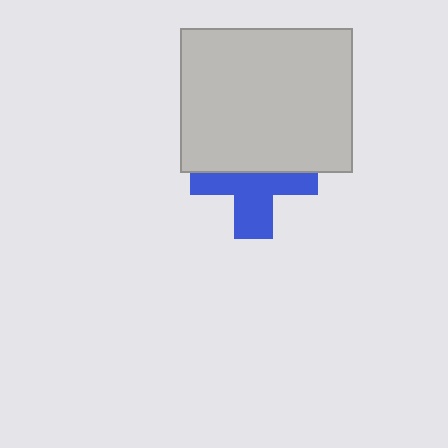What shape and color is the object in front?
The object in front is a light gray rectangle.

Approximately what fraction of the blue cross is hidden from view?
Roughly 47% of the blue cross is hidden behind the light gray rectangle.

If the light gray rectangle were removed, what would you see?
You would see the complete blue cross.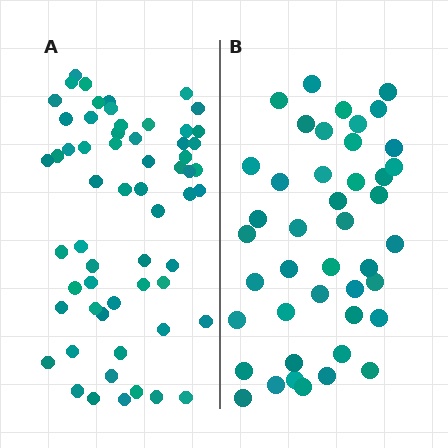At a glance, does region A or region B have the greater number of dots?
Region A (the left region) has more dots.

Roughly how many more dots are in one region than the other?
Region A has approximately 15 more dots than region B.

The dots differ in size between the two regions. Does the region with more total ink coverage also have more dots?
No. Region B has more total ink coverage because its dots are larger, but region A actually contains more individual dots. Total area can be misleading — the number of items is what matters here.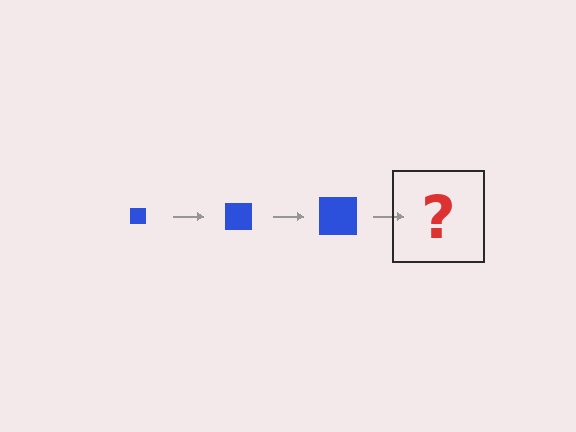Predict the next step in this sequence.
The next step is a blue square, larger than the previous one.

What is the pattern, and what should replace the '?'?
The pattern is that the square gets progressively larger each step. The '?' should be a blue square, larger than the previous one.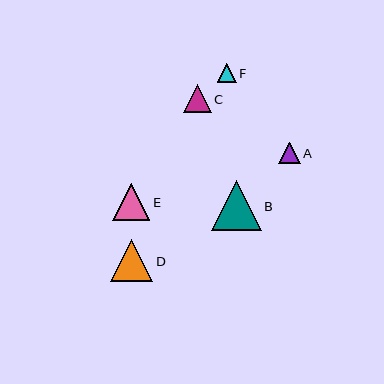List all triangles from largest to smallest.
From largest to smallest: B, D, E, C, A, F.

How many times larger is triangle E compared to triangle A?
Triangle E is approximately 1.8 times the size of triangle A.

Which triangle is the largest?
Triangle B is the largest with a size of approximately 50 pixels.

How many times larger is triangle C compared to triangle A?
Triangle C is approximately 1.3 times the size of triangle A.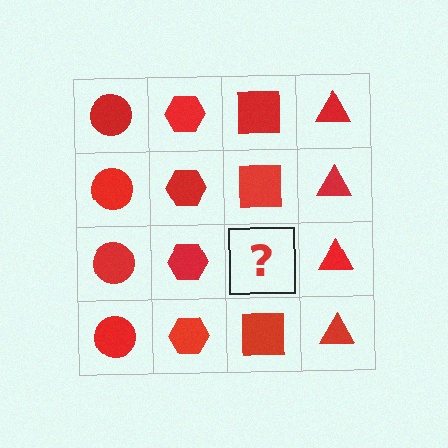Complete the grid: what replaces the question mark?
The question mark should be replaced with a red square.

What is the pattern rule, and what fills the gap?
The rule is that each column has a consistent shape. The gap should be filled with a red square.